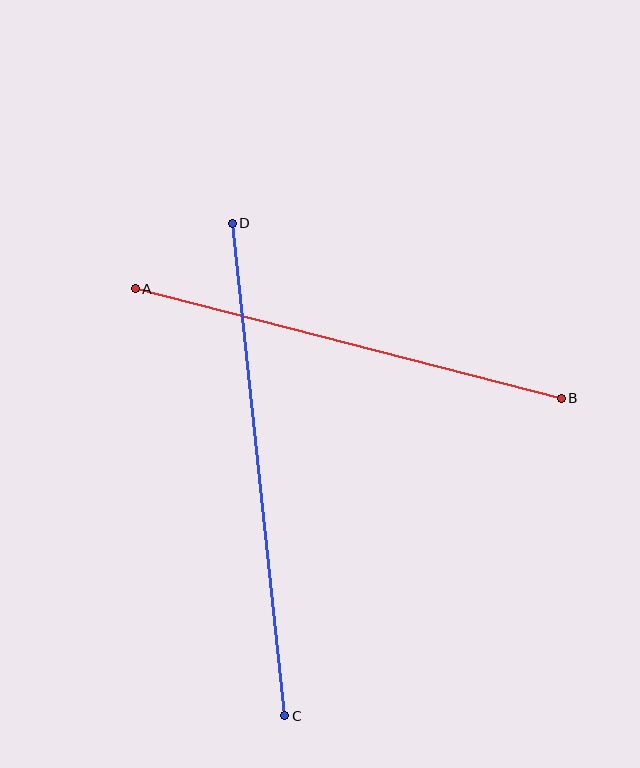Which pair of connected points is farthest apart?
Points C and D are farthest apart.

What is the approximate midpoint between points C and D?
The midpoint is at approximately (259, 469) pixels.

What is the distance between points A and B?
The distance is approximately 440 pixels.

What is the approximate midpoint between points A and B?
The midpoint is at approximately (348, 344) pixels.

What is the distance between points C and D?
The distance is approximately 495 pixels.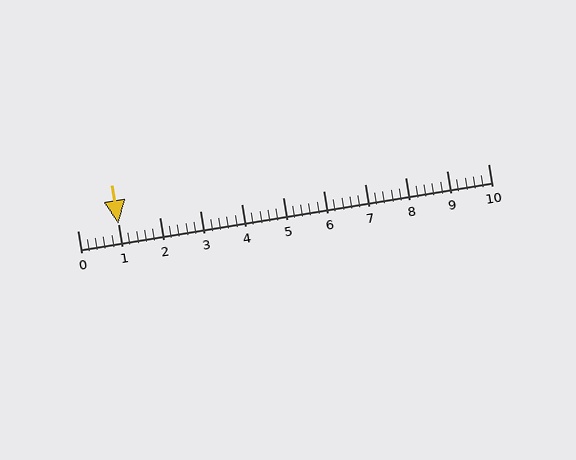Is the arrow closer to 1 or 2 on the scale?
The arrow is closer to 1.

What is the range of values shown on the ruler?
The ruler shows values from 0 to 10.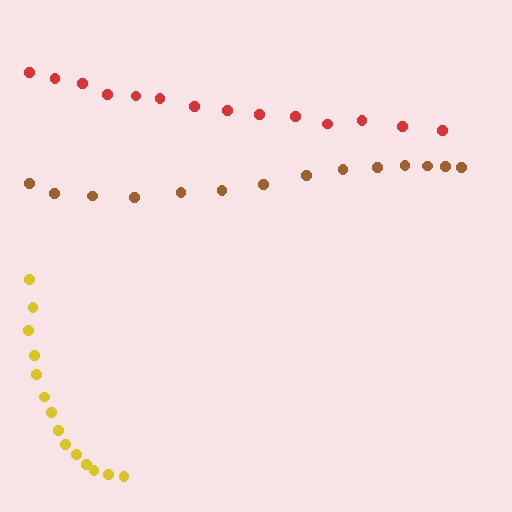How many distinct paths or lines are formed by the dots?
There are 3 distinct paths.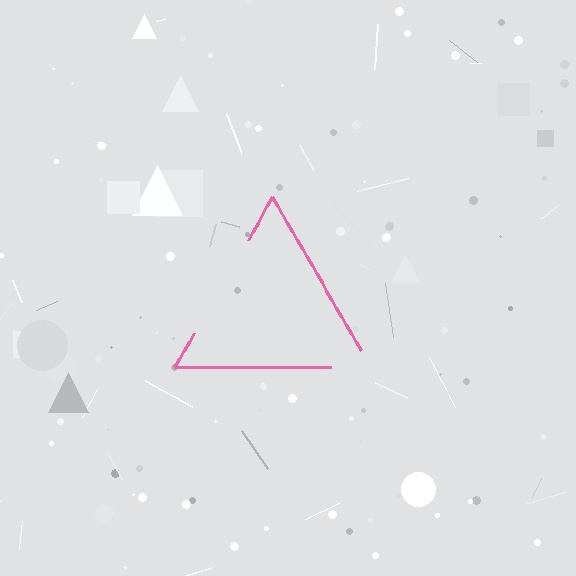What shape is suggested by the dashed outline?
The dashed outline suggests a triangle.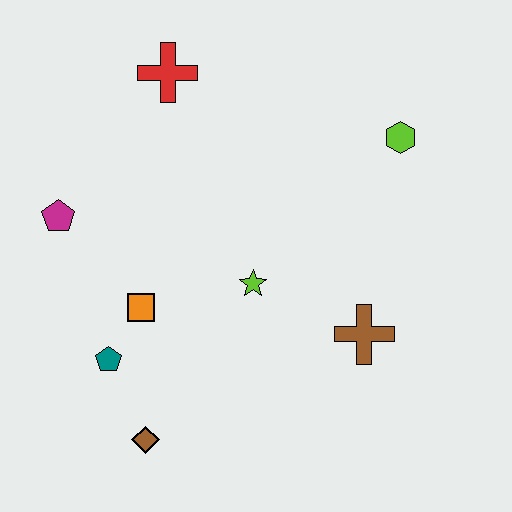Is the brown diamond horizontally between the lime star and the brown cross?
No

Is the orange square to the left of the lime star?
Yes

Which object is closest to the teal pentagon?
The orange square is closest to the teal pentagon.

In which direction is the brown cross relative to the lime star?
The brown cross is to the right of the lime star.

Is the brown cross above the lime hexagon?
No